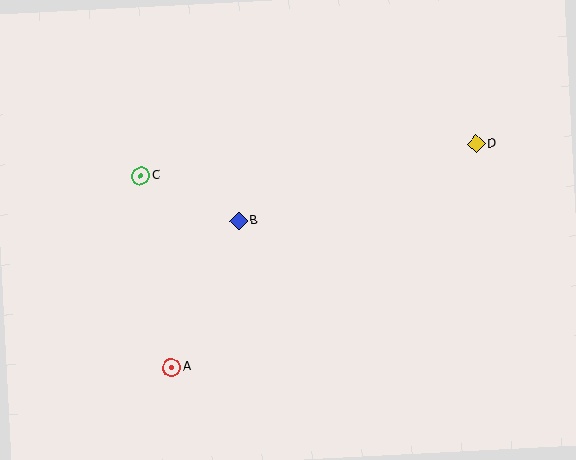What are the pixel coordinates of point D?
Point D is at (476, 144).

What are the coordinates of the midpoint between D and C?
The midpoint between D and C is at (308, 160).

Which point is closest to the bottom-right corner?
Point D is closest to the bottom-right corner.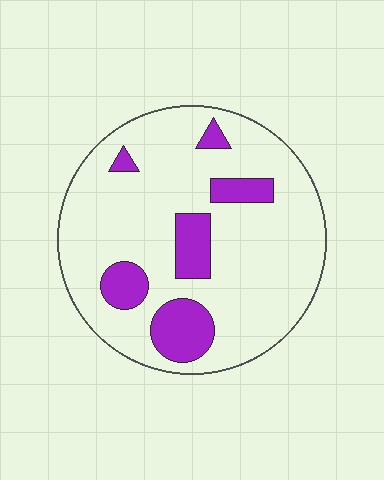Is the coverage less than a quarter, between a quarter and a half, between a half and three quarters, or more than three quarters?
Less than a quarter.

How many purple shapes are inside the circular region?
6.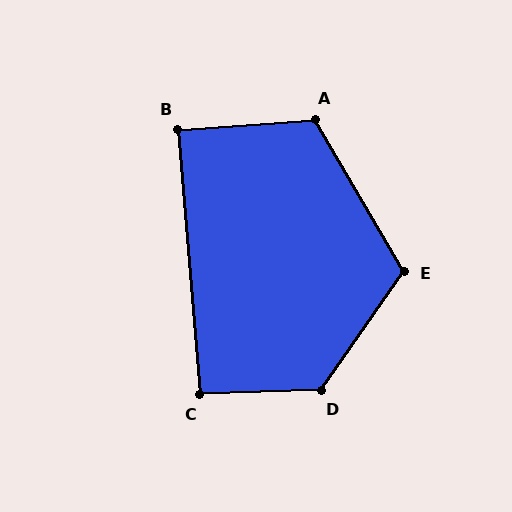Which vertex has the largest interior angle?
D, at approximately 127 degrees.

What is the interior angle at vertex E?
Approximately 115 degrees (obtuse).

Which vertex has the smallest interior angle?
B, at approximately 89 degrees.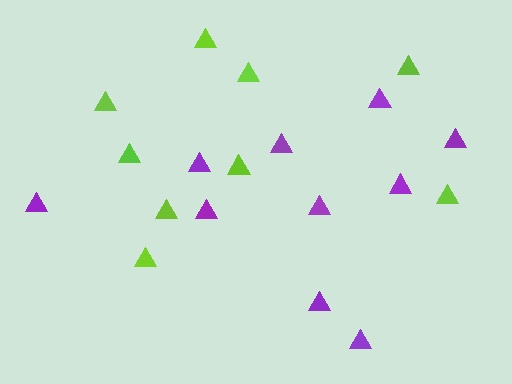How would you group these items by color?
There are 2 groups: one group of lime triangles (9) and one group of purple triangles (10).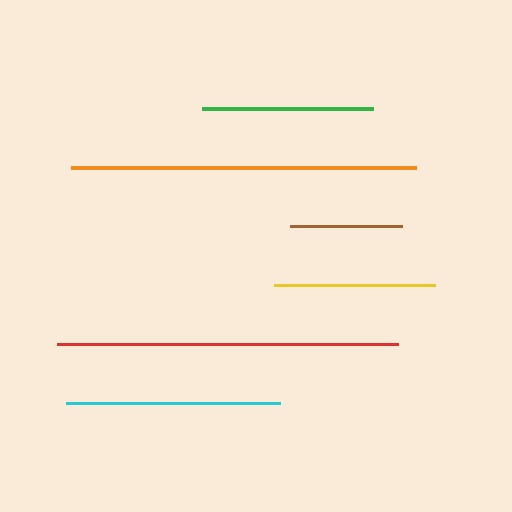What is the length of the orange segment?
The orange segment is approximately 346 pixels long.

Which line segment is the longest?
The orange line is the longest at approximately 346 pixels.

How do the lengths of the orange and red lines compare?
The orange and red lines are approximately the same length.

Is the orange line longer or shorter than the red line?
The orange line is longer than the red line.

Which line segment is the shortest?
The brown line is the shortest at approximately 112 pixels.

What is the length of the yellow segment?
The yellow segment is approximately 161 pixels long.